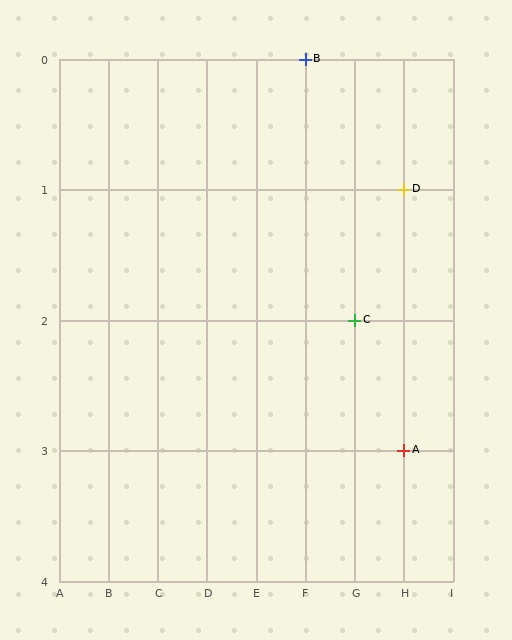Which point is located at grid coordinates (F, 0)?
Point B is at (F, 0).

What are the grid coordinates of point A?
Point A is at grid coordinates (H, 3).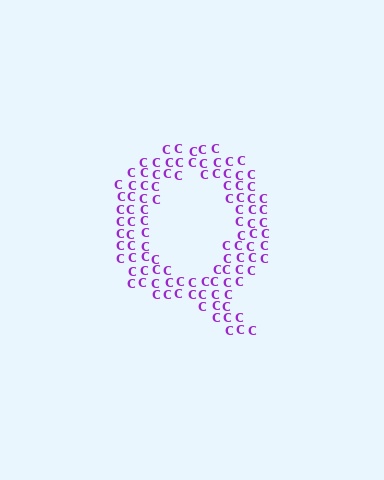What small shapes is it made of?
It is made of small letter C's.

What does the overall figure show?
The overall figure shows the letter Q.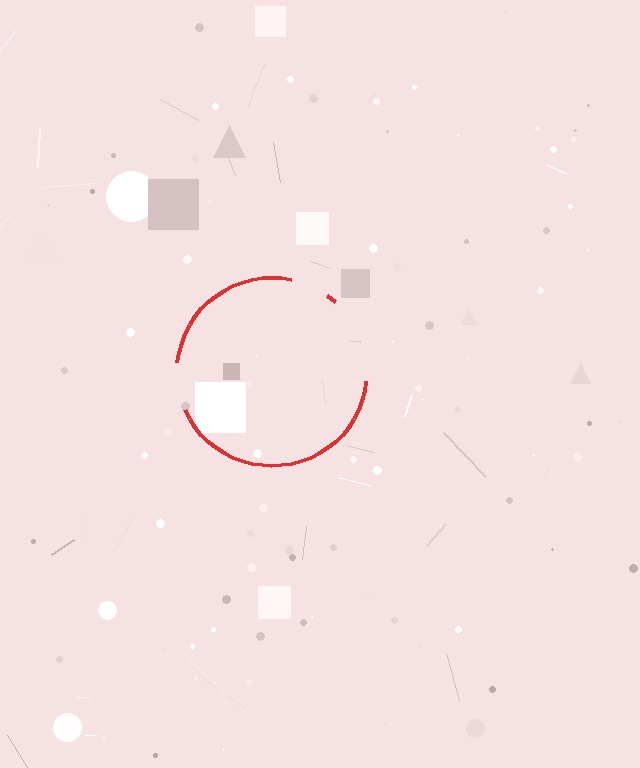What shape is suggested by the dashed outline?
The dashed outline suggests a circle.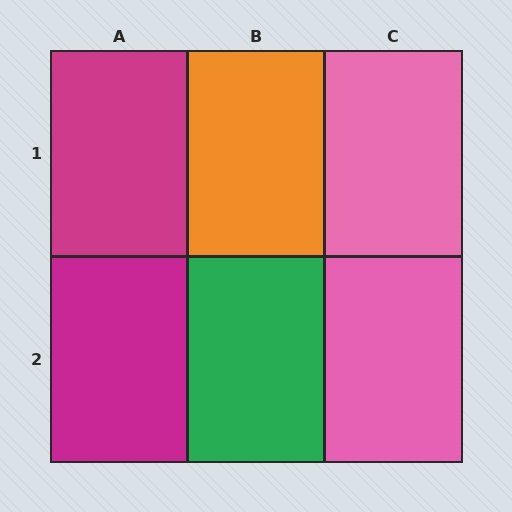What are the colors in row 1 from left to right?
Magenta, orange, pink.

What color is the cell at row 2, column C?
Pink.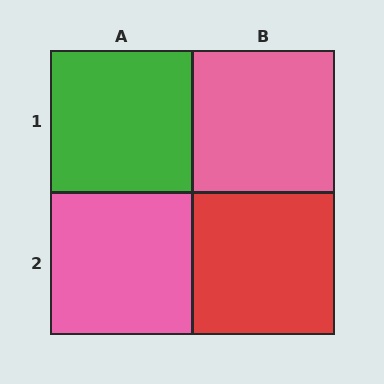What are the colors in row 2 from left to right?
Pink, red.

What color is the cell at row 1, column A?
Green.